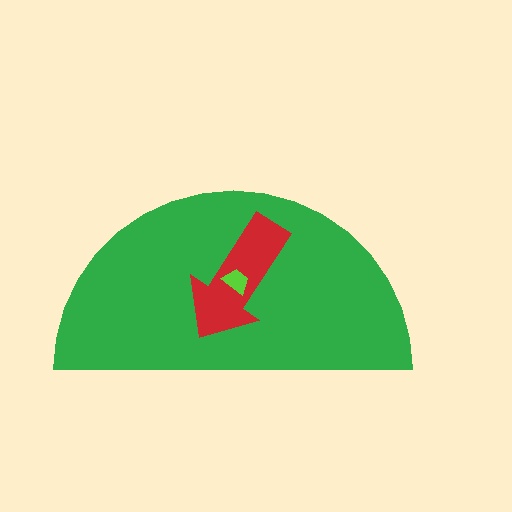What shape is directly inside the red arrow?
The lime trapezoid.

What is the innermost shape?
The lime trapezoid.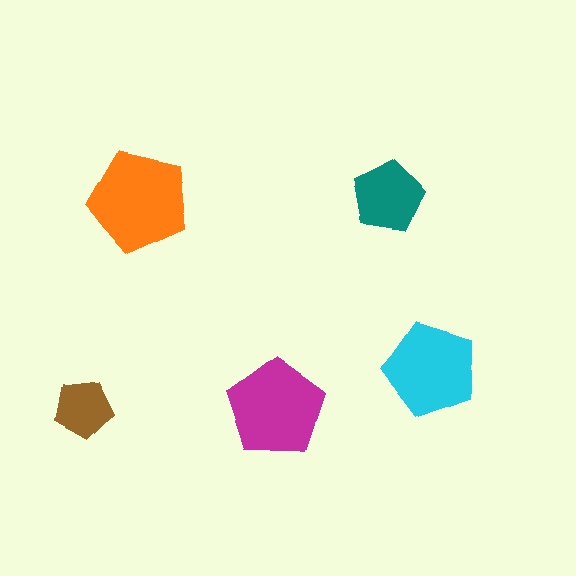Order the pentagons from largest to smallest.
the orange one, the magenta one, the cyan one, the teal one, the brown one.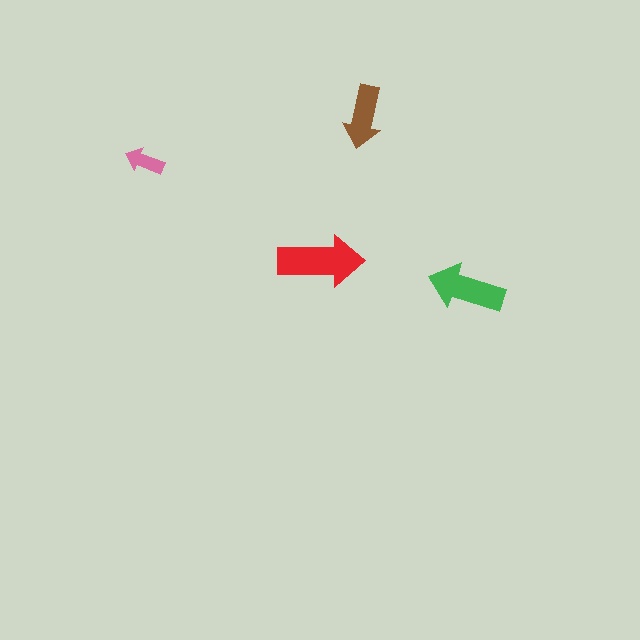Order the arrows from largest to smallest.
the red one, the green one, the brown one, the pink one.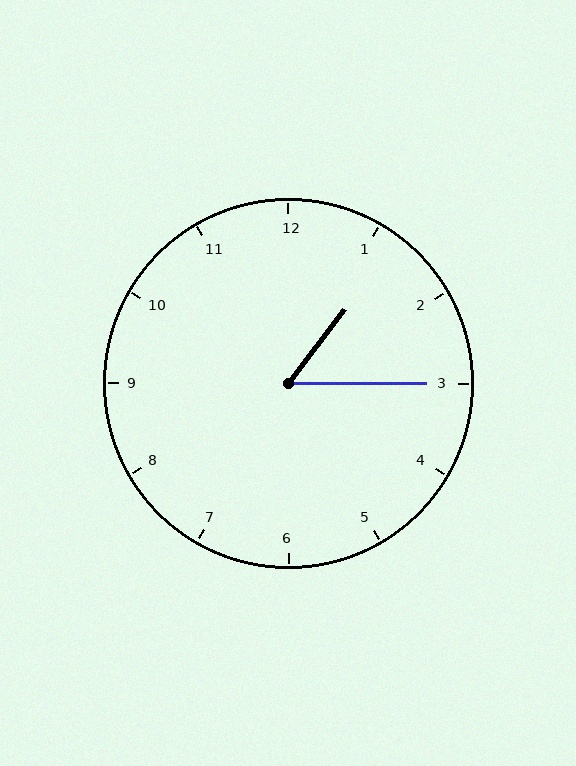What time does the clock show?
1:15.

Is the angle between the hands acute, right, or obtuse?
It is acute.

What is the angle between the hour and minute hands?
Approximately 52 degrees.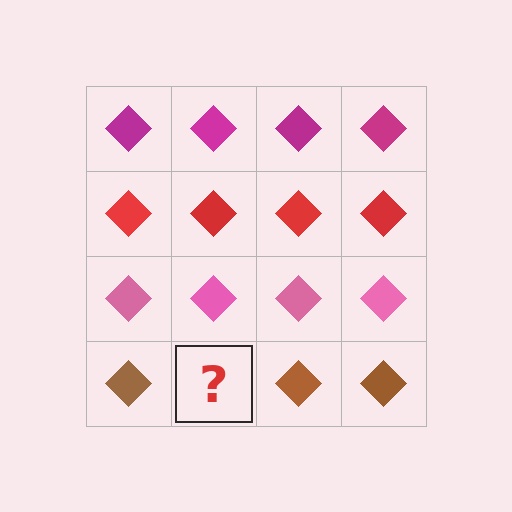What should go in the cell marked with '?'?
The missing cell should contain a brown diamond.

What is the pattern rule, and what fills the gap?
The rule is that each row has a consistent color. The gap should be filled with a brown diamond.